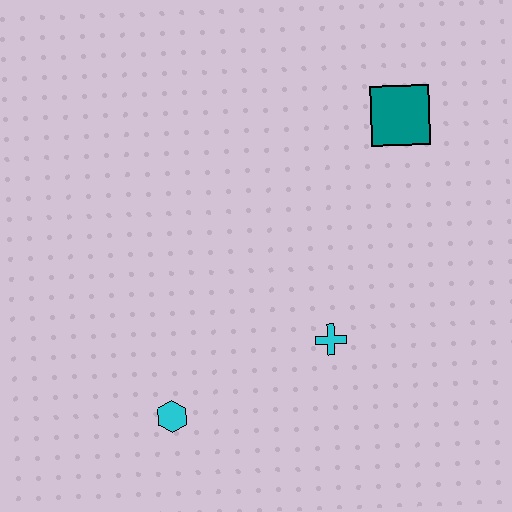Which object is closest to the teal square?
The cyan cross is closest to the teal square.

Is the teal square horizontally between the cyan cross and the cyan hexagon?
No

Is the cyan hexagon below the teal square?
Yes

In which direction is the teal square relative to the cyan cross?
The teal square is above the cyan cross.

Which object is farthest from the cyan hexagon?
The teal square is farthest from the cyan hexagon.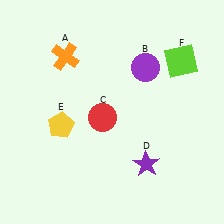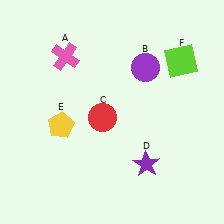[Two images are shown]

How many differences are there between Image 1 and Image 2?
There is 1 difference between the two images.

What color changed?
The cross (A) changed from orange in Image 1 to pink in Image 2.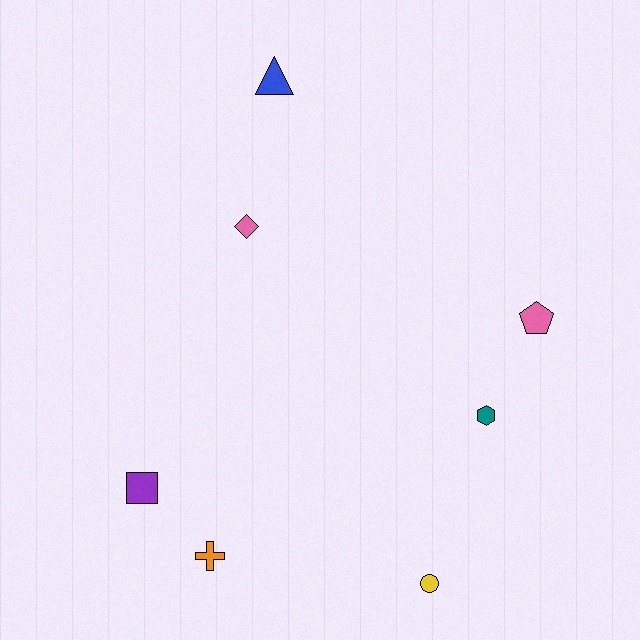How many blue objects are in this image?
There is 1 blue object.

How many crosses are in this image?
There is 1 cross.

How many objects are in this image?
There are 7 objects.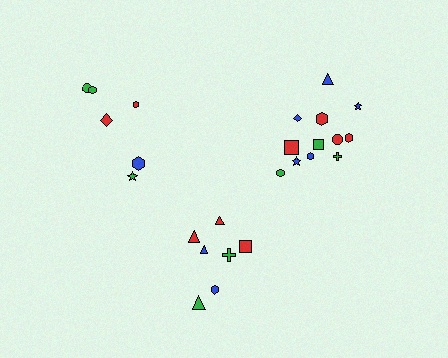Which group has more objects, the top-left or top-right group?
The top-right group.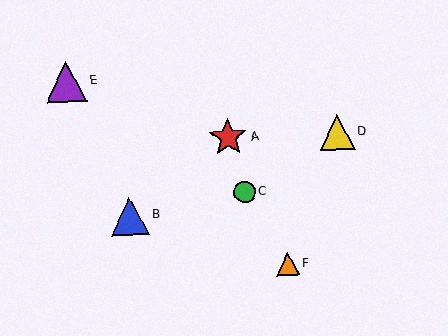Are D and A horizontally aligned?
Yes, both are at y≈132.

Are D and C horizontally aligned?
No, D is at y≈132 and C is at y≈192.